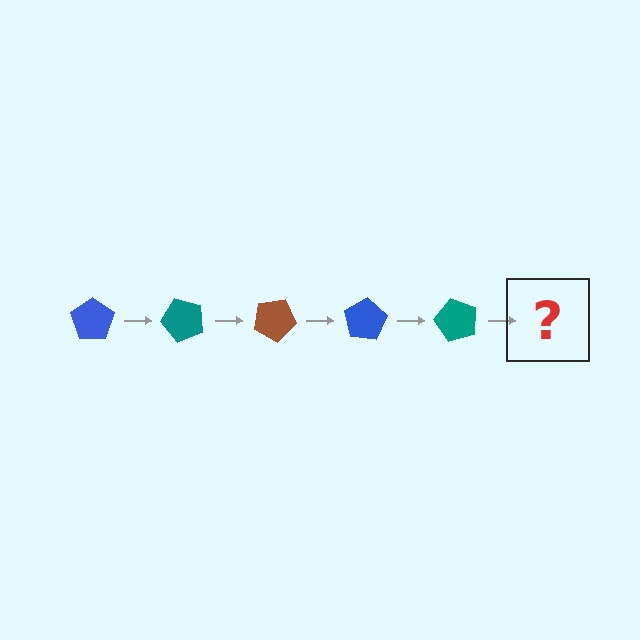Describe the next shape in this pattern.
It should be a brown pentagon, rotated 250 degrees from the start.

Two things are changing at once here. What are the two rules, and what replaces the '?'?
The two rules are that it rotates 50 degrees each step and the color cycles through blue, teal, and brown. The '?' should be a brown pentagon, rotated 250 degrees from the start.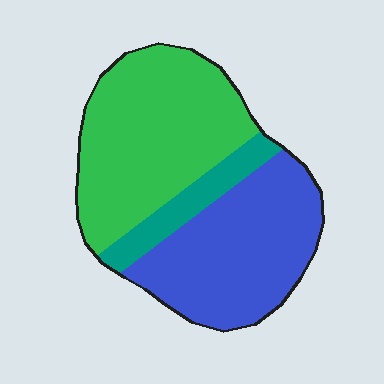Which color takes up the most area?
Green, at roughly 45%.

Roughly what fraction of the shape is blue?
Blue covers around 40% of the shape.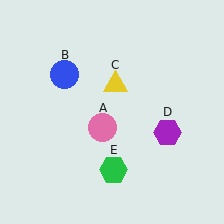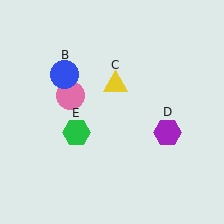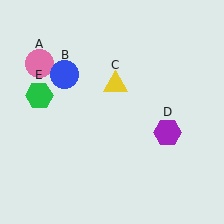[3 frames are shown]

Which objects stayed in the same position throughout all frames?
Blue circle (object B) and yellow triangle (object C) and purple hexagon (object D) remained stationary.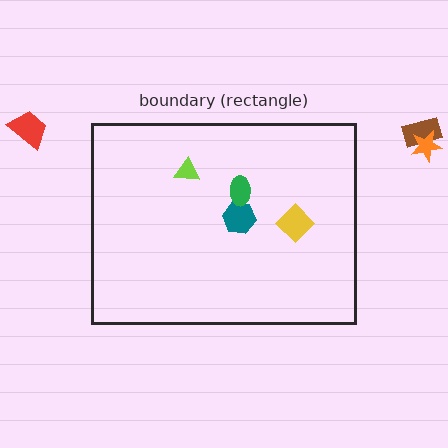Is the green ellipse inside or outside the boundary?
Inside.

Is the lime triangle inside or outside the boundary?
Inside.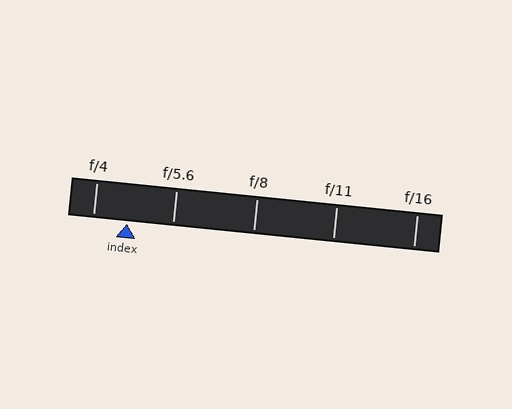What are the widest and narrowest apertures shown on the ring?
The widest aperture shown is f/4 and the narrowest is f/16.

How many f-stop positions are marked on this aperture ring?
There are 5 f-stop positions marked.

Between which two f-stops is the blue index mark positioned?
The index mark is between f/4 and f/5.6.